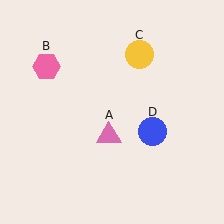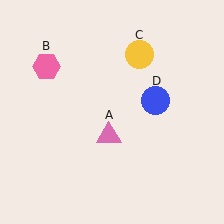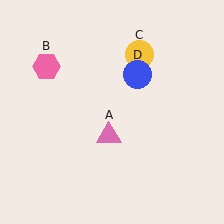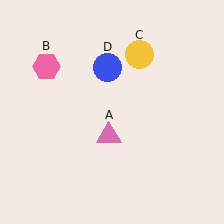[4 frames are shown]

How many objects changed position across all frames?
1 object changed position: blue circle (object D).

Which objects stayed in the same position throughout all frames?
Pink triangle (object A) and pink hexagon (object B) and yellow circle (object C) remained stationary.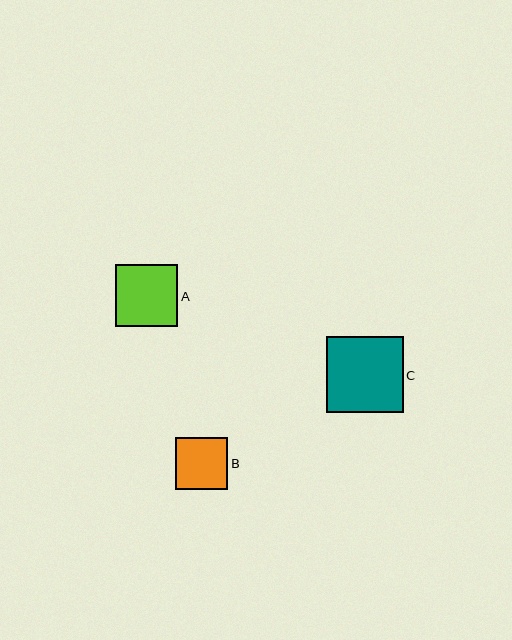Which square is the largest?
Square C is the largest with a size of approximately 76 pixels.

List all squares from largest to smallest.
From largest to smallest: C, A, B.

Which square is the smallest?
Square B is the smallest with a size of approximately 53 pixels.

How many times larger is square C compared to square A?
Square C is approximately 1.2 times the size of square A.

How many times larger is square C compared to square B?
Square C is approximately 1.5 times the size of square B.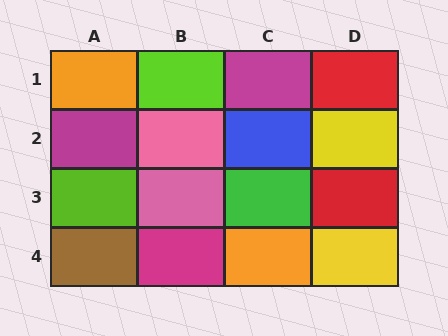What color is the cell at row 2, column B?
Pink.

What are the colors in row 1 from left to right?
Orange, lime, magenta, red.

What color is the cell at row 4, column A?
Brown.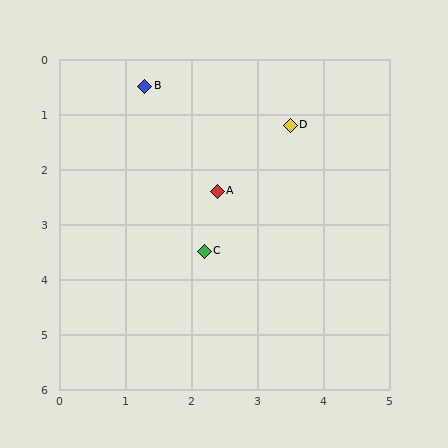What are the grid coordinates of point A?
Point A is at approximately (2.4, 2.4).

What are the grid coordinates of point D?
Point D is at approximately (3.5, 1.2).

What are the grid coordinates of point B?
Point B is at approximately (1.3, 0.5).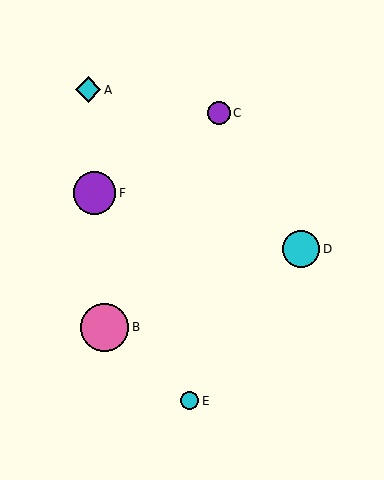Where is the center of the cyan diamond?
The center of the cyan diamond is at (88, 90).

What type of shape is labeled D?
Shape D is a cyan circle.